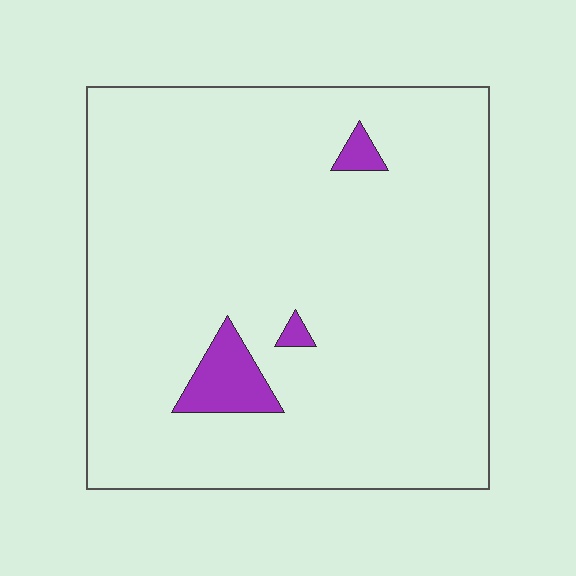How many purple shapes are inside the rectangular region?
3.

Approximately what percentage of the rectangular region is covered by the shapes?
Approximately 5%.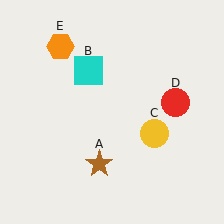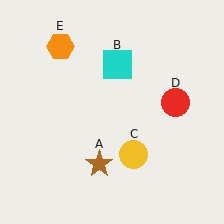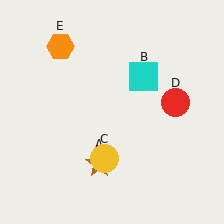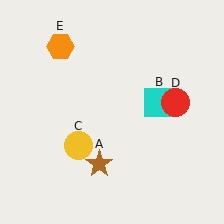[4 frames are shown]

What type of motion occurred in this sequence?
The cyan square (object B), yellow circle (object C) rotated clockwise around the center of the scene.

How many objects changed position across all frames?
2 objects changed position: cyan square (object B), yellow circle (object C).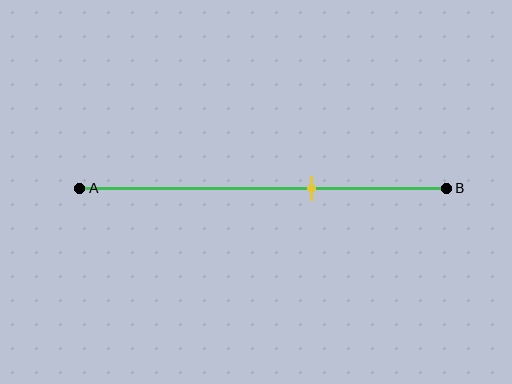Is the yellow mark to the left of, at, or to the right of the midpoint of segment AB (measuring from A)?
The yellow mark is to the right of the midpoint of segment AB.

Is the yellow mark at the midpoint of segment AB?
No, the mark is at about 65% from A, not at the 50% midpoint.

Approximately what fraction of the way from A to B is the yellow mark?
The yellow mark is approximately 65% of the way from A to B.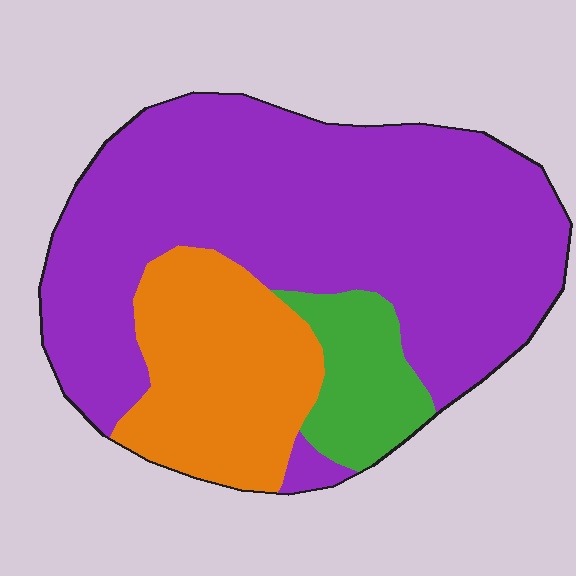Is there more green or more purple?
Purple.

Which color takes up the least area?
Green, at roughly 10%.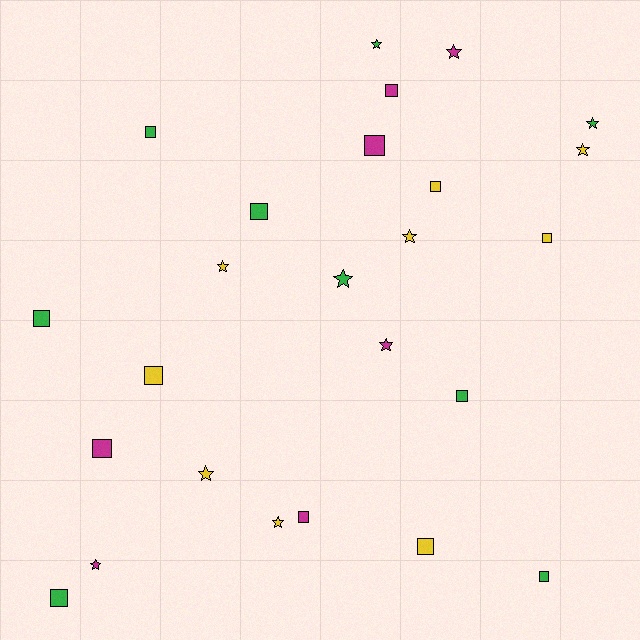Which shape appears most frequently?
Square, with 14 objects.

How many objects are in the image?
There are 25 objects.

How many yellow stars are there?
There are 5 yellow stars.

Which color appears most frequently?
Green, with 9 objects.